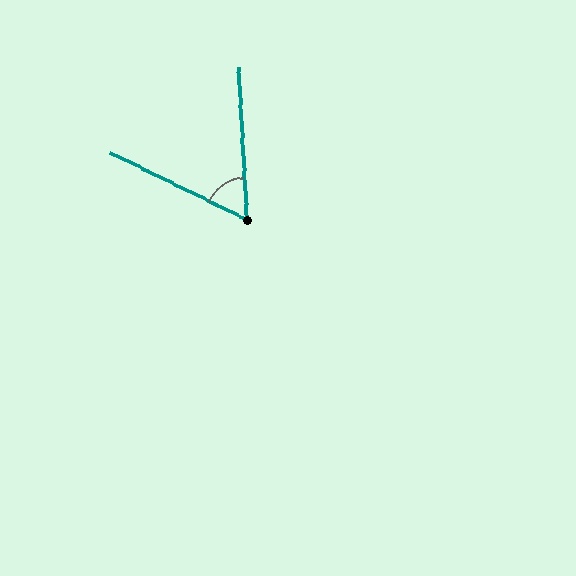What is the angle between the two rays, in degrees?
Approximately 61 degrees.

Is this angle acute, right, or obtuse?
It is acute.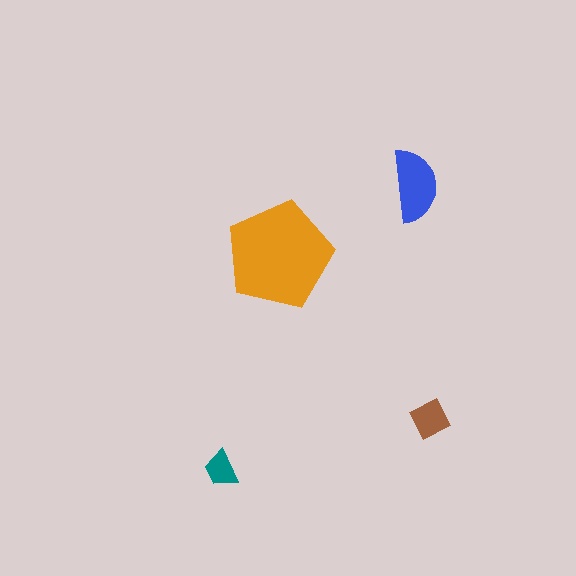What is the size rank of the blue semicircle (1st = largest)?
2nd.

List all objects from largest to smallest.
The orange pentagon, the blue semicircle, the brown diamond, the teal trapezoid.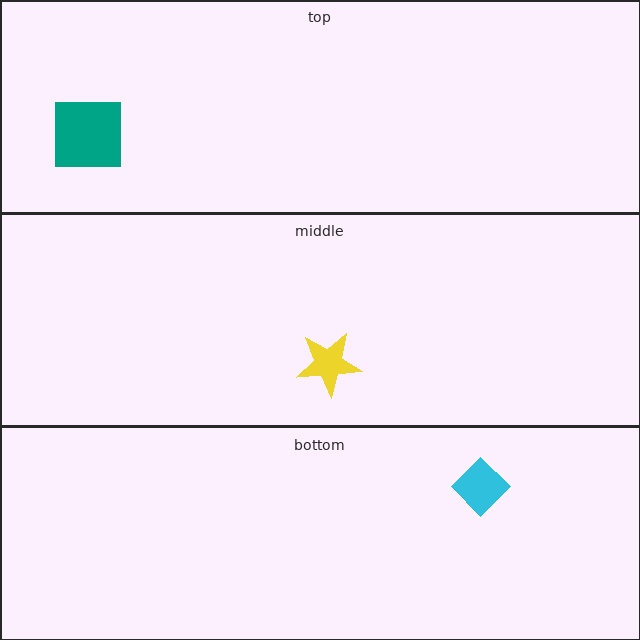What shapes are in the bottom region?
The cyan diamond.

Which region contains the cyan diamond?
The bottom region.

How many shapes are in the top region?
1.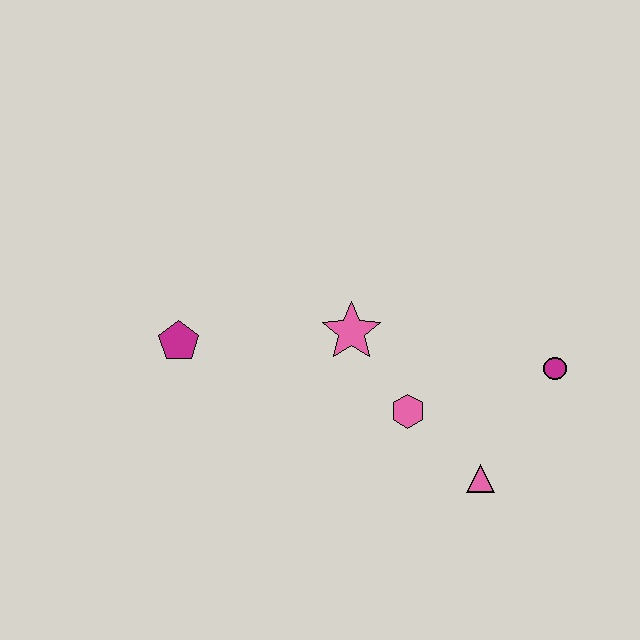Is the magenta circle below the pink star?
Yes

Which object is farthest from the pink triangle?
The magenta pentagon is farthest from the pink triangle.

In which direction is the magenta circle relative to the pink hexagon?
The magenta circle is to the right of the pink hexagon.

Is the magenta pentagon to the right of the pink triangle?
No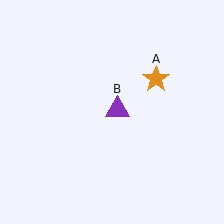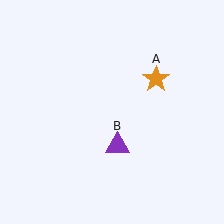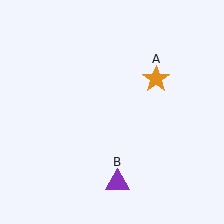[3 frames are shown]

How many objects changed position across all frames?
1 object changed position: purple triangle (object B).